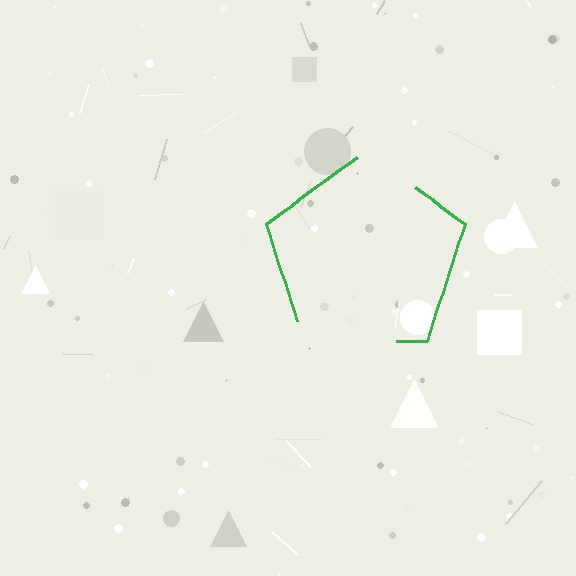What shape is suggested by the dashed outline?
The dashed outline suggests a pentagon.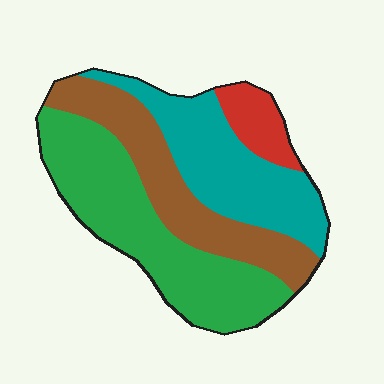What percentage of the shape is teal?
Teal takes up about one quarter (1/4) of the shape.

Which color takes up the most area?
Green, at roughly 40%.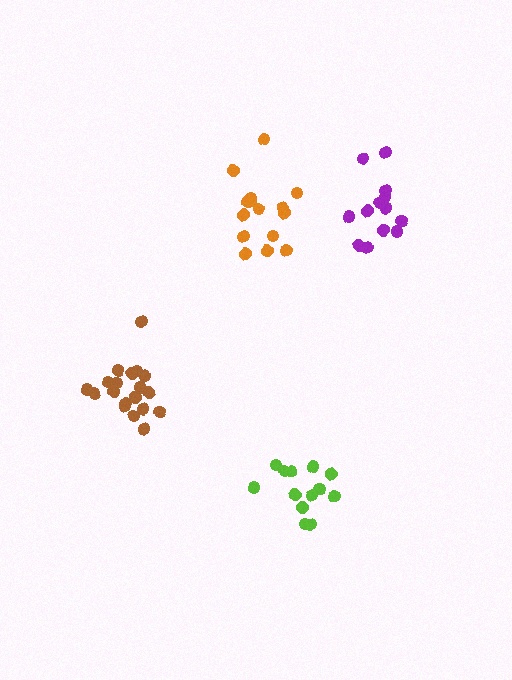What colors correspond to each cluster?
The clusters are colored: orange, lime, purple, brown.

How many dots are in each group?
Group 1: 15 dots, Group 2: 13 dots, Group 3: 13 dots, Group 4: 19 dots (60 total).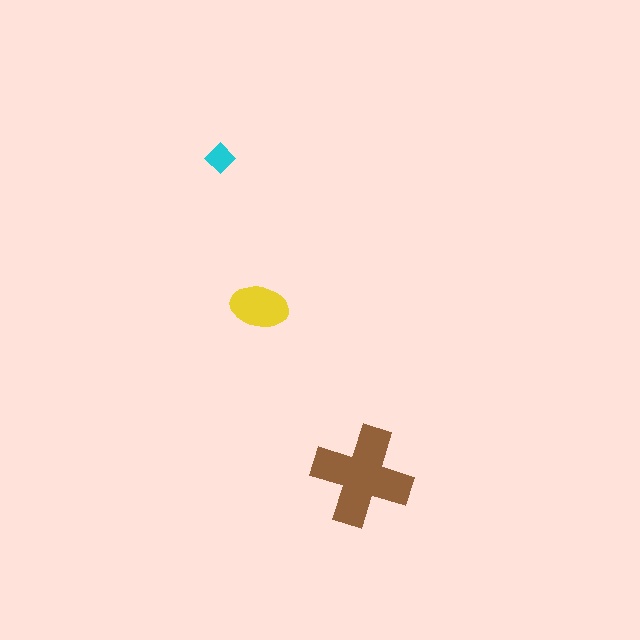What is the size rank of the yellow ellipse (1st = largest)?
2nd.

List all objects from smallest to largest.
The cyan diamond, the yellow ellipse, the brown cross.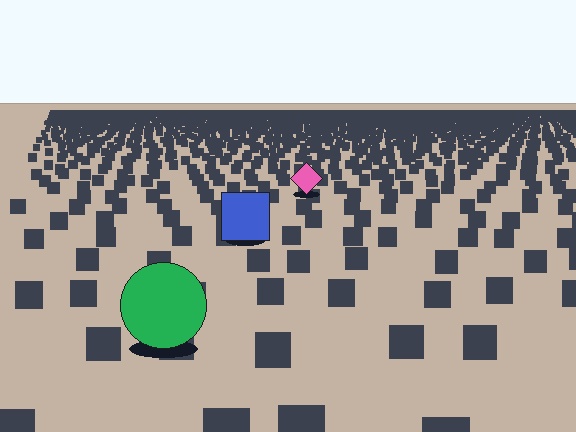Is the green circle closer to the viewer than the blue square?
Yes. The green circle is closer — you can tell from the texture gradient: the ground texture is coarser near it.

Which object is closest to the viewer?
The green circle is closest. The texture marks near it are larger and more spread out.